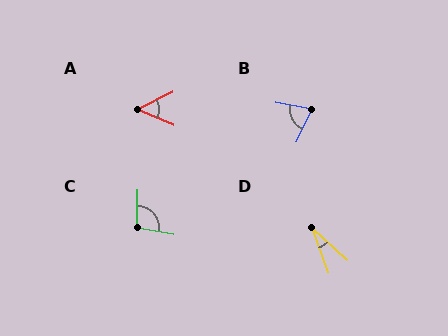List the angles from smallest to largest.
D (27°), A (48°), B (76°), C (99°).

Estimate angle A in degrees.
Approximately 48 degrees.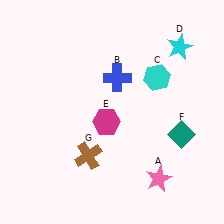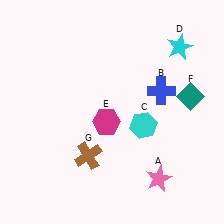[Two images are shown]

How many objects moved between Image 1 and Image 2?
3 objects moved between the two images.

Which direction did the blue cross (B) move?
The blue cross (B) moved right.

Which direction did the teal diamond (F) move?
The teal diamond (F) moved up.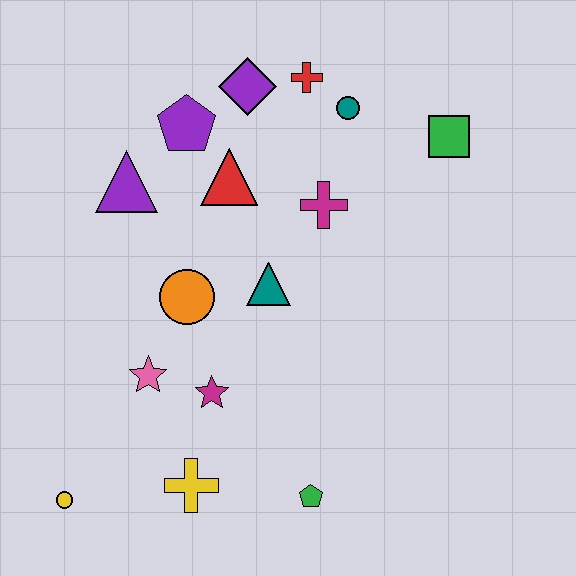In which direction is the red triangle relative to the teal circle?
The red triangle is to the left of the teal circle.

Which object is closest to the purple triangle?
The purple pentagon is closest to the purple triangle.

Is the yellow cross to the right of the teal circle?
No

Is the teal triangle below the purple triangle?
Yes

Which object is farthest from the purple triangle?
The green pentagon is farthest from the purple triangle.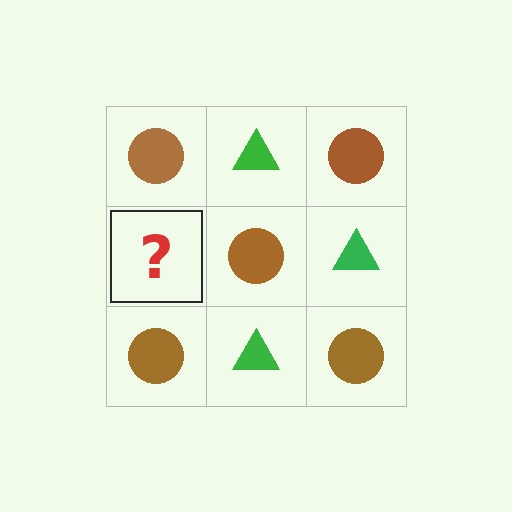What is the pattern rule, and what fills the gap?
The rule is that it alternates brown circle and green triangle in a checkerboard pattern. The gap should be filled with a green triangle.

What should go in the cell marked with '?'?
The missing cell should contain a green triangle.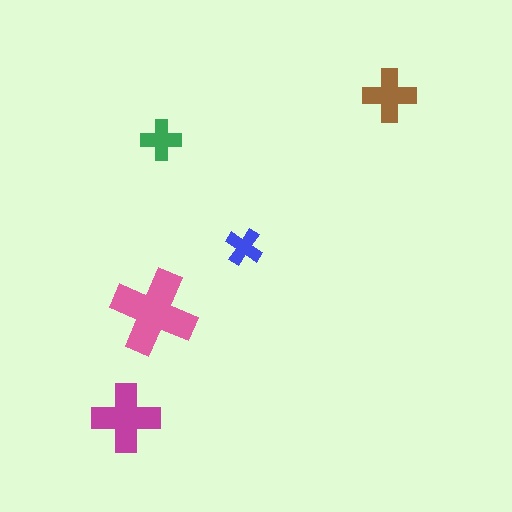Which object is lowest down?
The magenta cross is bottommost.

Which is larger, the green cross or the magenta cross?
The magenta one.